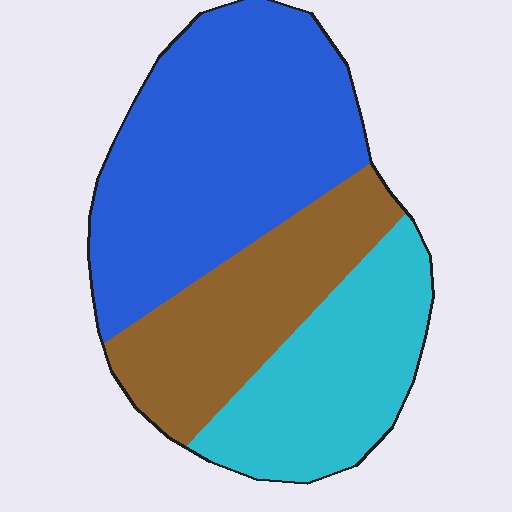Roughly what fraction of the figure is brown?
Brown covers 26% of the figure.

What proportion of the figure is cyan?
Cyan covers roughly 25% of the figure.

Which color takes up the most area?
Blue, at roughly 45%.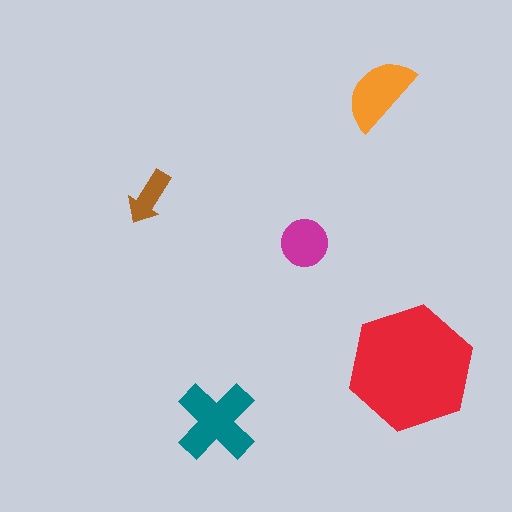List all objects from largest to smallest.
The red hexagon, the teal cross, the orange semicircle, the magenta circle, the brown arrow.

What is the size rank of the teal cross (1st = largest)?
2nd.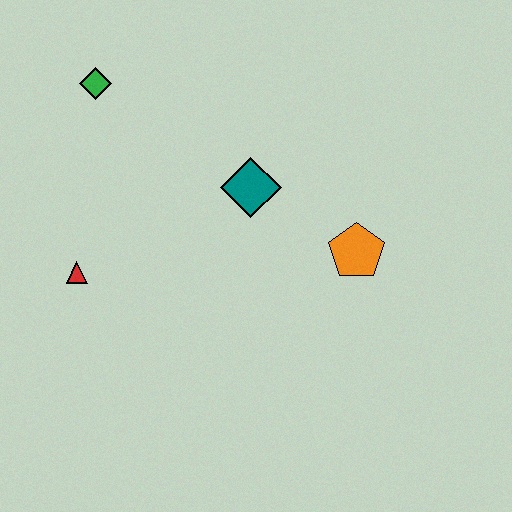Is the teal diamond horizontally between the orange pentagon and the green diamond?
Yes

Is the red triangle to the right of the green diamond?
No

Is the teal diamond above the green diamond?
No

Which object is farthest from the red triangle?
The orange pentagon is farthest from the red triangle.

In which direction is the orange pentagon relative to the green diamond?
The orange pentagon is to the right of the green diamond.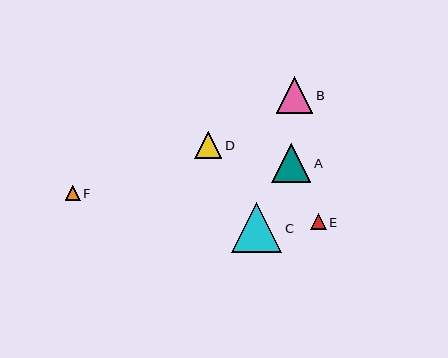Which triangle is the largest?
Triangle C is the largest with a size of approximately 50 pixels.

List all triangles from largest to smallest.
From largest to smallest: C, A, B, D, E, F.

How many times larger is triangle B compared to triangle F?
Triangle B is approximately 2.4 times the size of triangle F.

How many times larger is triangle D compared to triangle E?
Triangle D is approximately 1.6 times the size of triangle E.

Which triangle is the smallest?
Triangle F is the smallest with a size of approximately 15 pixels.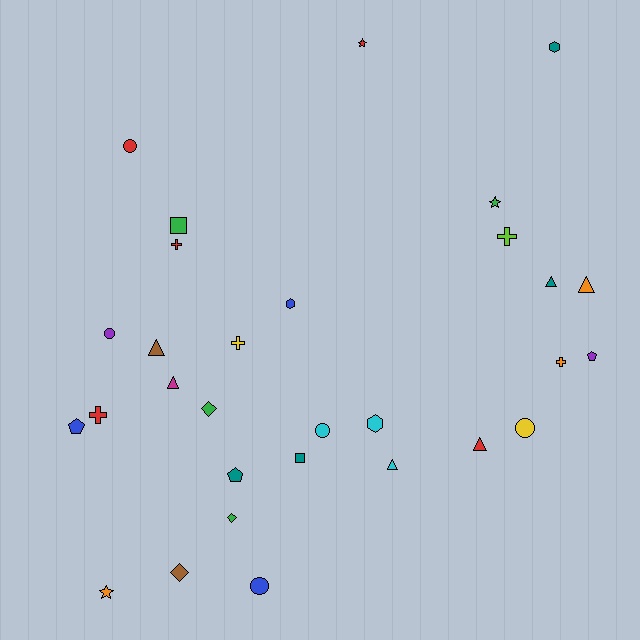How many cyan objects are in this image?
There are 3 cyan objects.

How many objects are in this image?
There are 30 objects.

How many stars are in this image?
There are 3 stars.